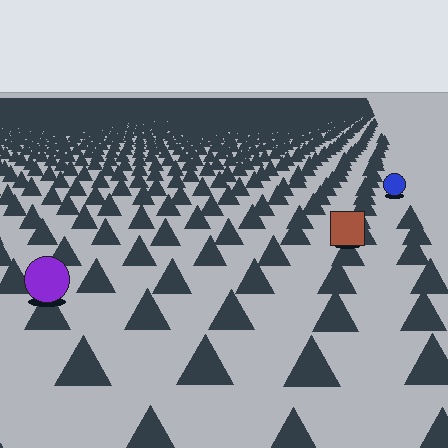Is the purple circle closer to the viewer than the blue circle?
Yes. The purple circle is closer — you can tell from the texture gradient: the ground texture is coarser near it.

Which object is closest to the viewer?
The purple circle is closest. The texture marks near it are larger and more spread out.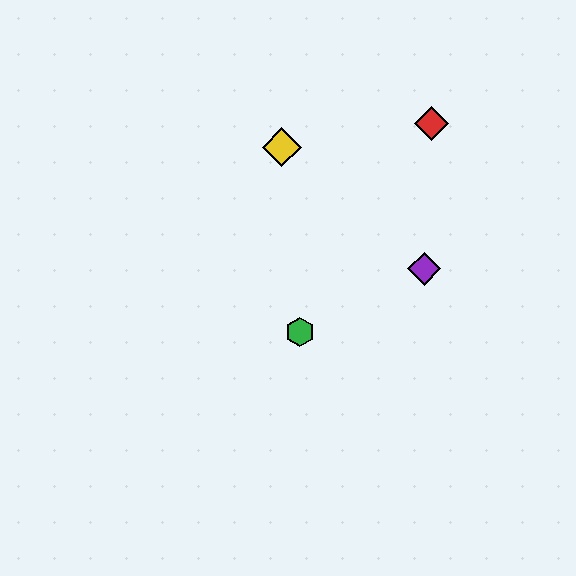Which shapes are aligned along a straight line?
The red diamond, the blue hexagon, the green hexagon are aligned along a straight line.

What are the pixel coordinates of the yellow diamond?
The yellow diamond is at (282, 147).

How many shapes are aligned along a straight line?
3 shapes (the red diamond, the blue hexagon, the green hexagon) are aligned along a straight line.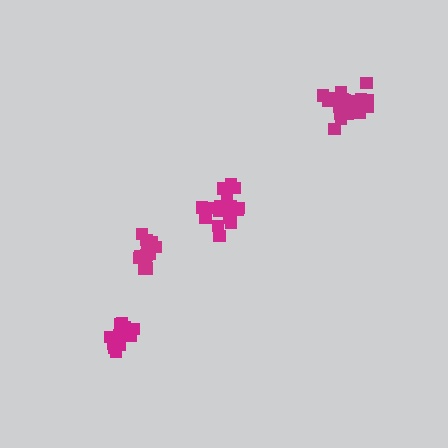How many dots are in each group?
Group 1: 19 dots, Group 2: 19 dots, Group 3: 14 dots, Group 4: 14 dots (66 total).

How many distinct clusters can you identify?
There are 4 distinct clusters.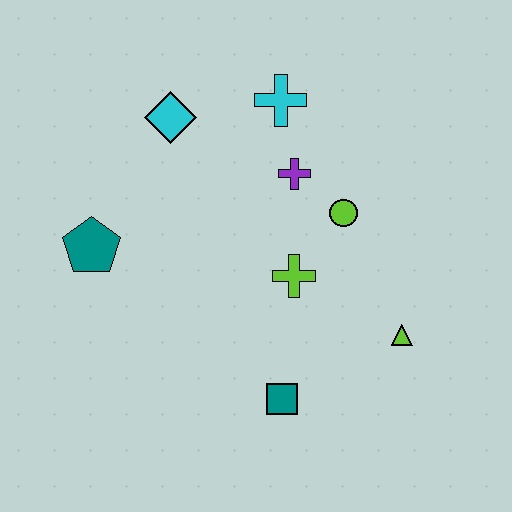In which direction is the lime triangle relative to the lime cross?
The lime triangle is to the right of the lime cross.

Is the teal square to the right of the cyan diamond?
Yes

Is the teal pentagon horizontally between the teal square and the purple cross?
No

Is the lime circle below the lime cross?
No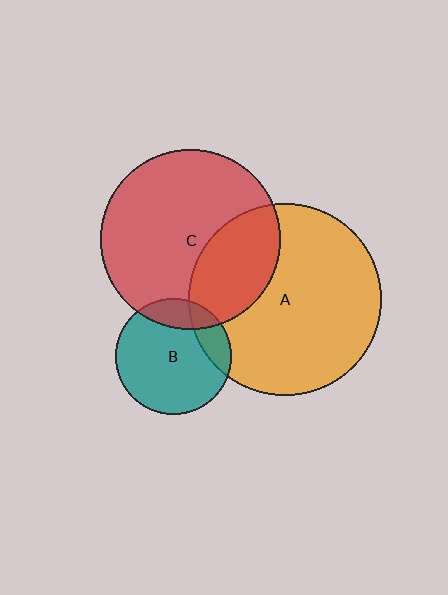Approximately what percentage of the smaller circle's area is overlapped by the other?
Approximately 15%.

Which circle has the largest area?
Circle A (orange).